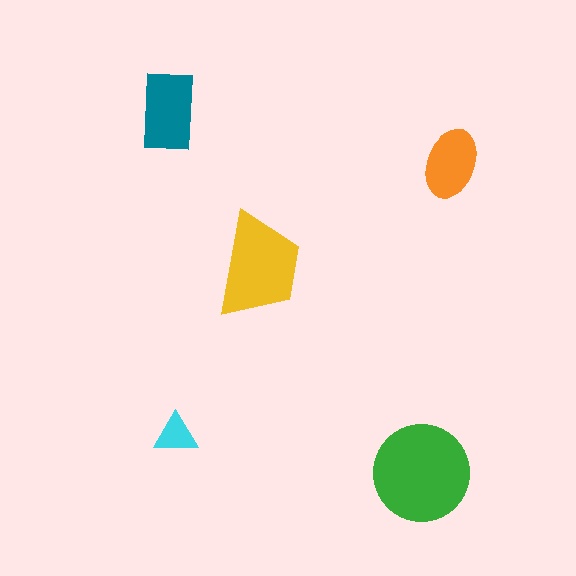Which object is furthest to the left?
The teal rectangle is leftmost.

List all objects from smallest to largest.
The cyan triangle, the orange ellipse, the teal rectangle, the yellow trapezoid, the green circle.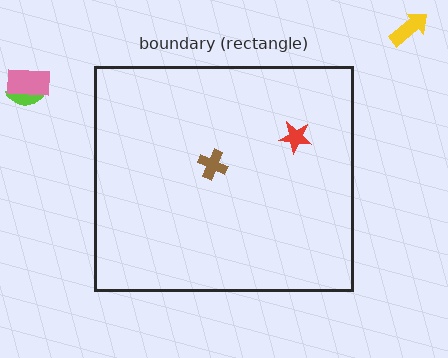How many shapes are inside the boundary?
2 inside, 3 outside.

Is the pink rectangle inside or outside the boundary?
Outside.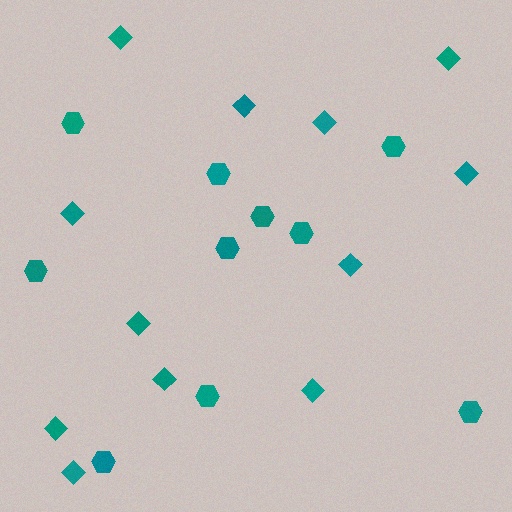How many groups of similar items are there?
There are 2 groups: one group of diamonds (12) and one group of hexagons (10).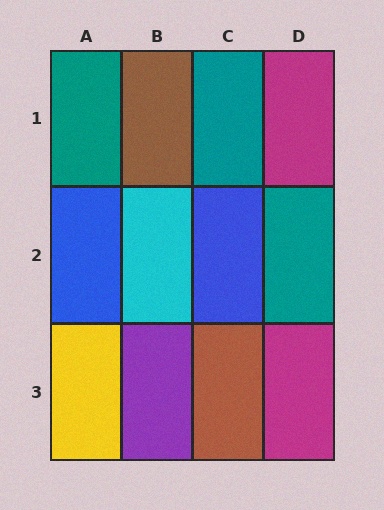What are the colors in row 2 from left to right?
Blue, cyan, blue, teal.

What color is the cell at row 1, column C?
Teal.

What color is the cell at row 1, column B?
Brown.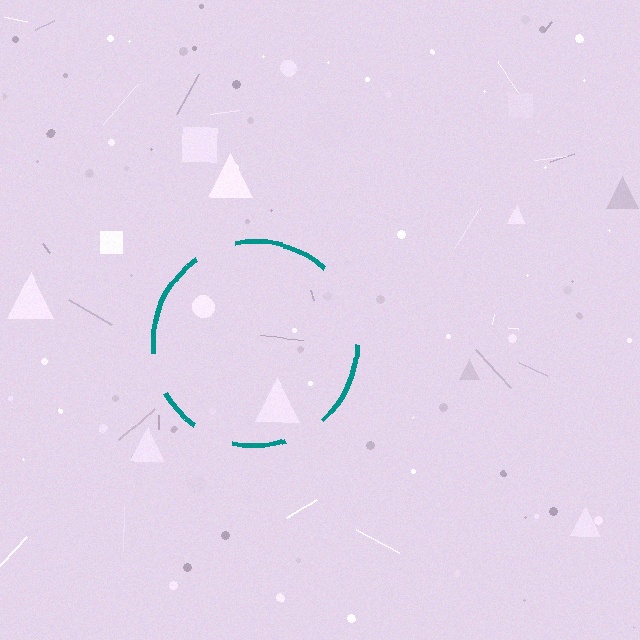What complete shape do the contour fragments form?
The contour fragments form a circle.